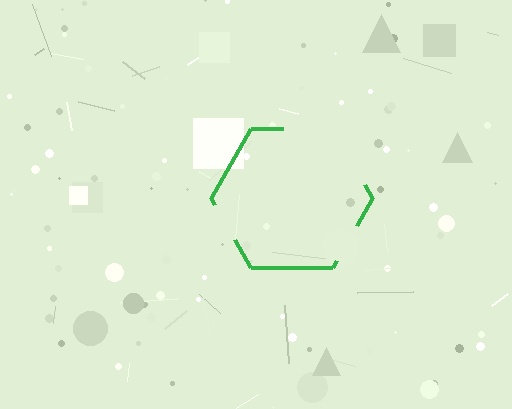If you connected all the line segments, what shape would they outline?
They would outline a hexagon.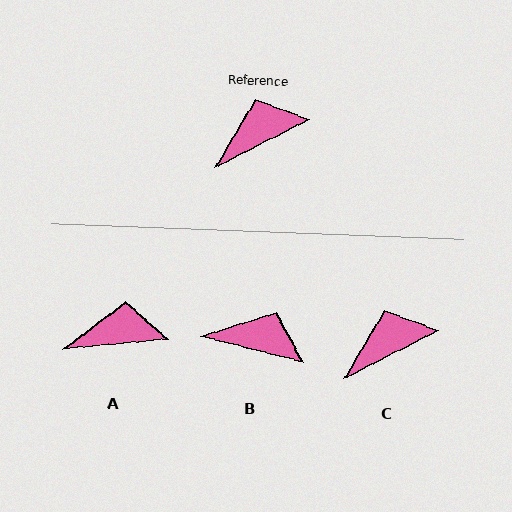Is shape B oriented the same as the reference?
No, it is off by about 41 degrees.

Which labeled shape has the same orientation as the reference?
C.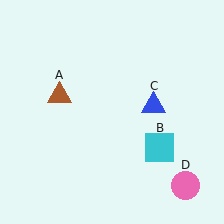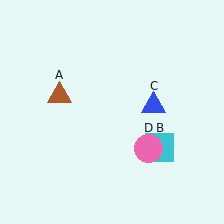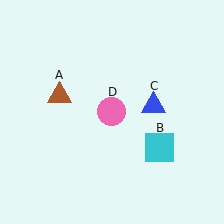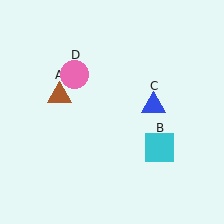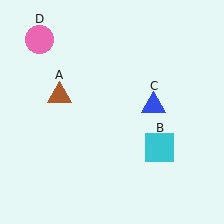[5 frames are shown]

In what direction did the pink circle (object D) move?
The pink circle (object D) moved up and to the left.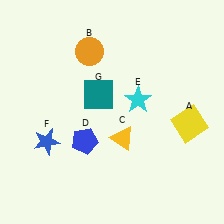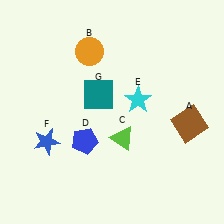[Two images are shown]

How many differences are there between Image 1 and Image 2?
There are 2 differences between the two images.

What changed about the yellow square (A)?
In Image 1, A is yellow. In Image 2, it changed to brown.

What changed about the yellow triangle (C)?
In Image 1, C is yellow. In Image 2, it changed to lime.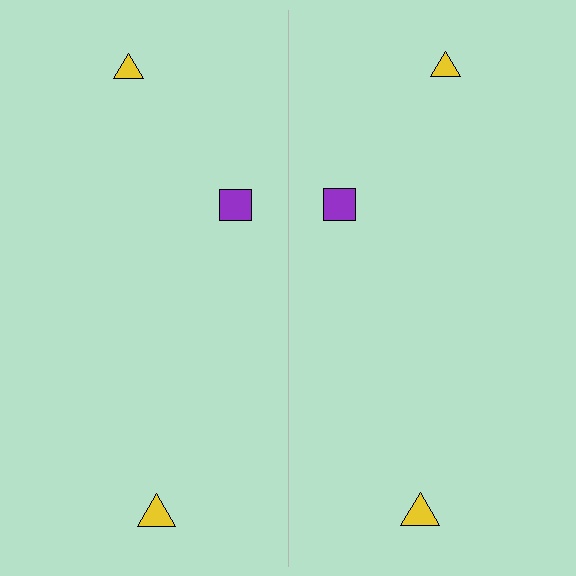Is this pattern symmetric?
Yes, this pattern has bilateral (reflection) symmetry.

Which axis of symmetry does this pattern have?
The pattern has a vertical axis of symmetry running through the center of the image.